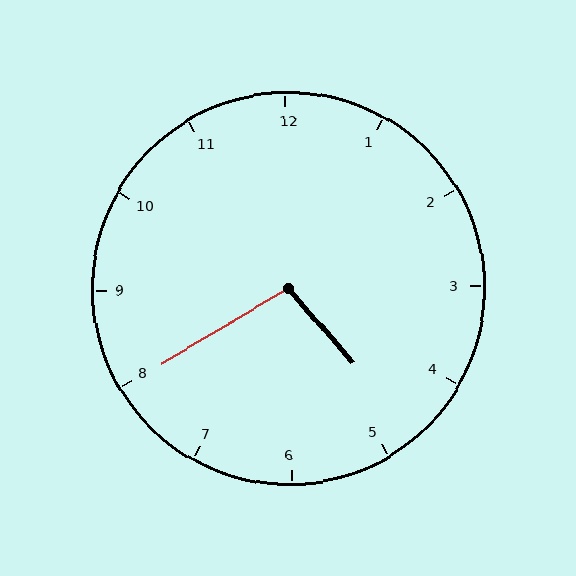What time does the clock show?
4:40.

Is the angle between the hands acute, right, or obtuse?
It is obtuse.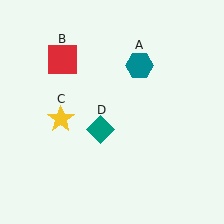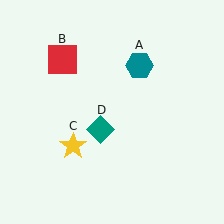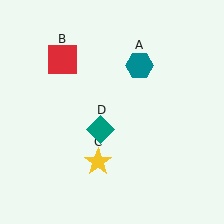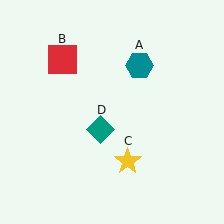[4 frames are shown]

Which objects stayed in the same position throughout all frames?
Teal hexagon (object A) and red square (object B) and teal diamond (object D) remained stationary.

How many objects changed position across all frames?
1 object changed position: yellow star (object C).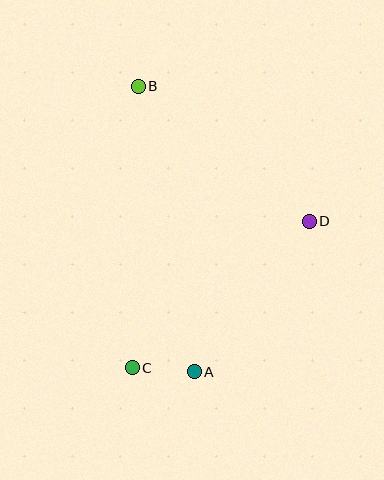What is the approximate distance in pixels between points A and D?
The distance between A and D is approximately 190 pixels.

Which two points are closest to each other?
Points A and C are closest to each other.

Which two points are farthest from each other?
Points A and B are farthest from each other.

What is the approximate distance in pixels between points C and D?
The distance between C and D is approximately 230 pixels.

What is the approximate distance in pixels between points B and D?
The distance between B and D is approximately 218 pixels.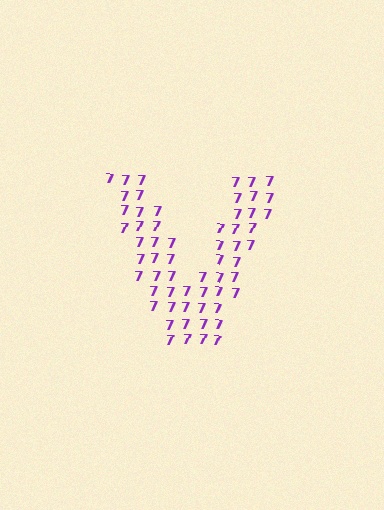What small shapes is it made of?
It is made of small digit 7's.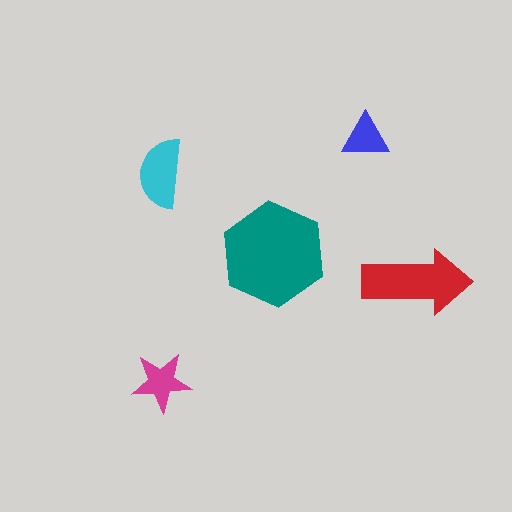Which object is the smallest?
The blue triangle.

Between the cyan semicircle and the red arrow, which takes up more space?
The red arrow.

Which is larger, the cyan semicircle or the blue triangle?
The cyan semicircle.